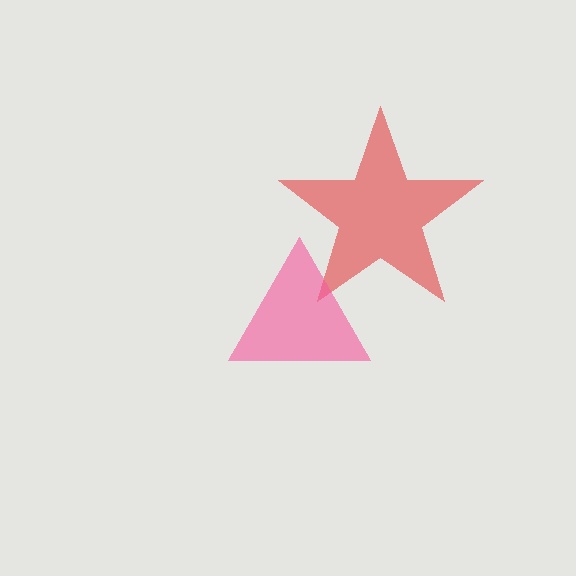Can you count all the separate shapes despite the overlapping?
Yes, there are 2 separate shapes.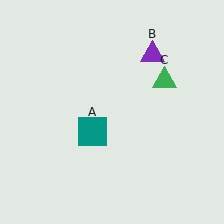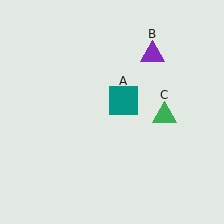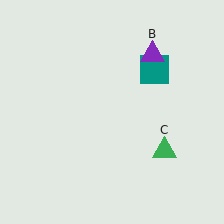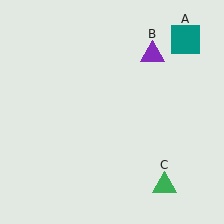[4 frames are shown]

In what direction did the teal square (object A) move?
The teal square (object A) moved up and to the right.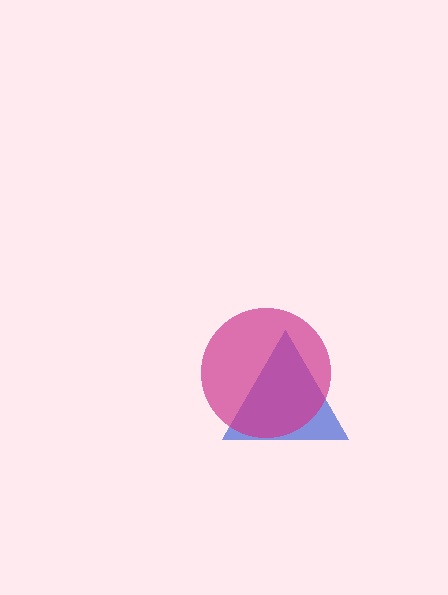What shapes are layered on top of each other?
The layered shapes are: a blue triangle, a magenta circle.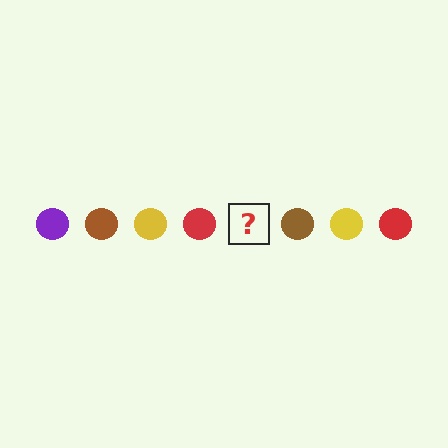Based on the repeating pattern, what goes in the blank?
The blank should be a purple circle.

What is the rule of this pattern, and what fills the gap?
The rule is that the pattern cycles through purple, brown, yellow, red circles. The gap should be filled with a purple circle.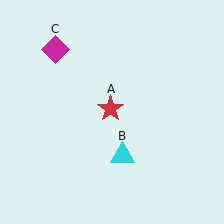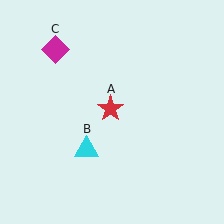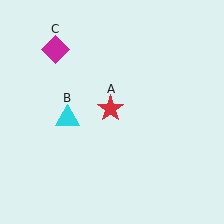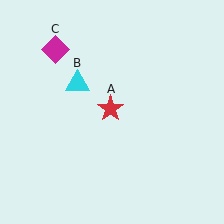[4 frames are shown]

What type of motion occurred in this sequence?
The cyan triangle (object B) rotated clockwise around the center of the scene.